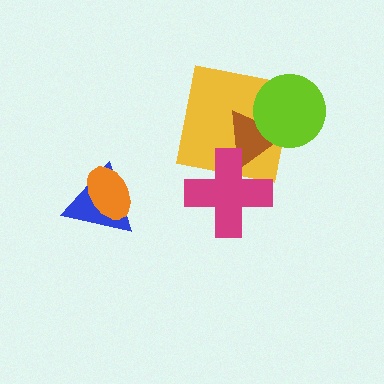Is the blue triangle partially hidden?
Yes, it is partially covered by another shape.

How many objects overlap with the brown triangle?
3 objects overlap with the brown triangle.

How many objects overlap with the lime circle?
2 objects overlap with the lime circle.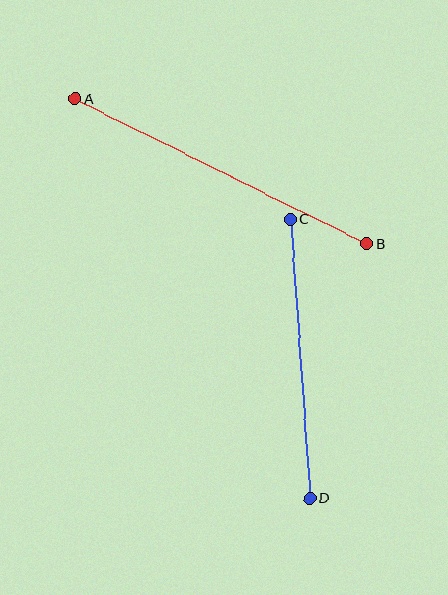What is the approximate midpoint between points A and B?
The midpoint is at approximately (221, 171) pixels.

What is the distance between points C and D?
The distance is approximately 280 pixels.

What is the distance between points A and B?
The distance is approximately 325 pixels.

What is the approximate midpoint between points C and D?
The midpoint is at approximately (300, 359) pixels.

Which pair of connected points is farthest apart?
Points A and B are farthest apart.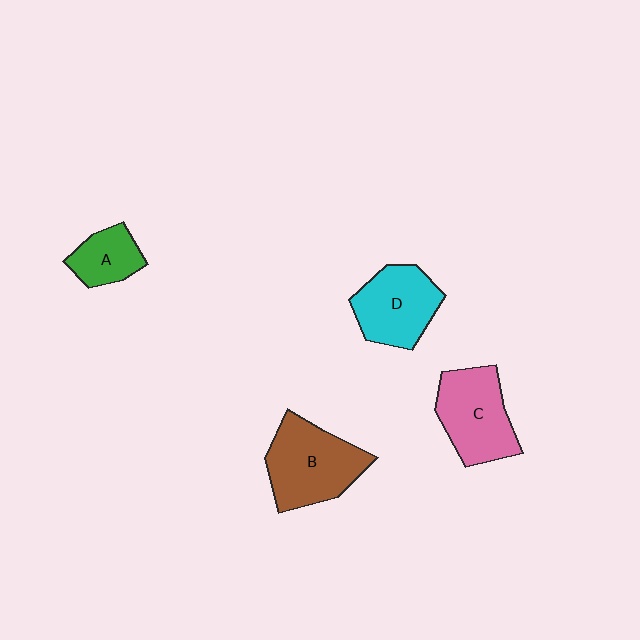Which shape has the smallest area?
Shape A (green).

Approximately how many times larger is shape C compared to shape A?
Approximately 1.8 times.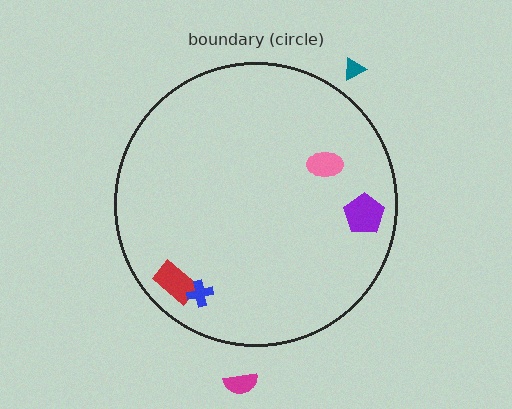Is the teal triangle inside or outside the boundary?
Outside.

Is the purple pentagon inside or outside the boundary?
Inside.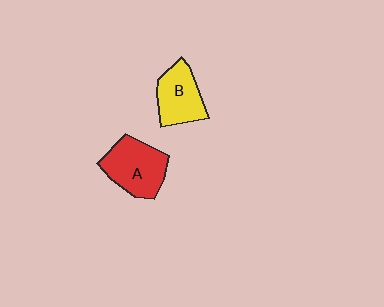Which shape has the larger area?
Shape A (red).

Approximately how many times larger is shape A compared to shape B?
Approximately 1.2 times.